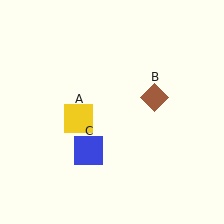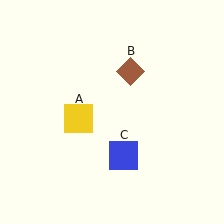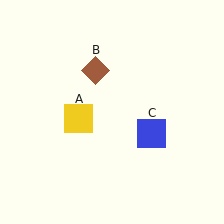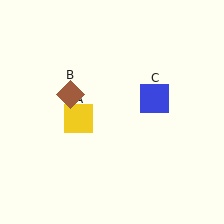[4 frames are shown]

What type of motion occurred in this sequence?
The brown diamond (object B), blue square (object C) rotated counterclockwise around the center of the scene.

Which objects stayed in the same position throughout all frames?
Yellow square (object A) remained stationary.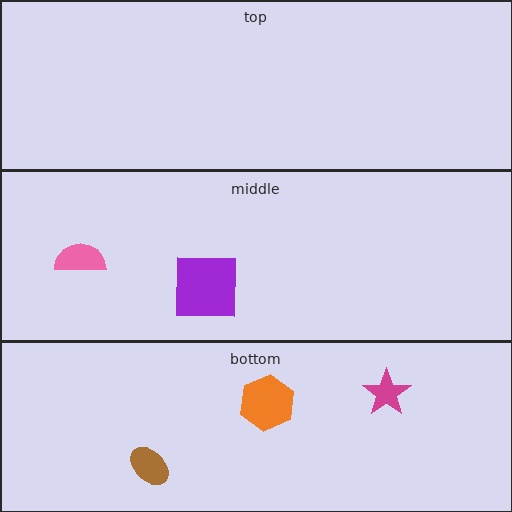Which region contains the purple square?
The middle region.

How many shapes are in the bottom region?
3.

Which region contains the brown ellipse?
The bottom region.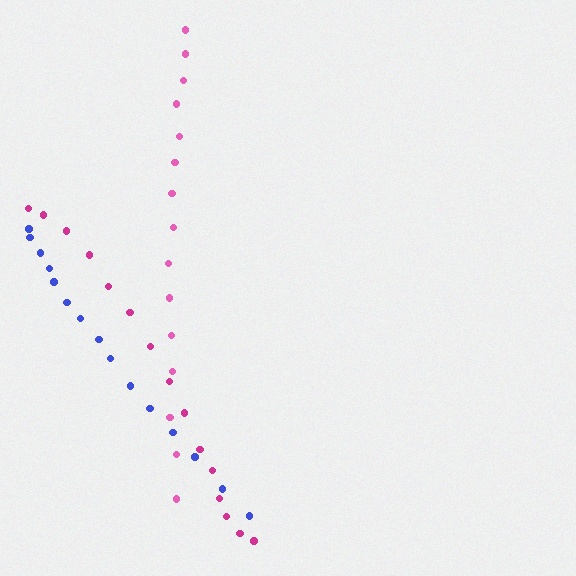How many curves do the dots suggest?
There are 3 distinct paths.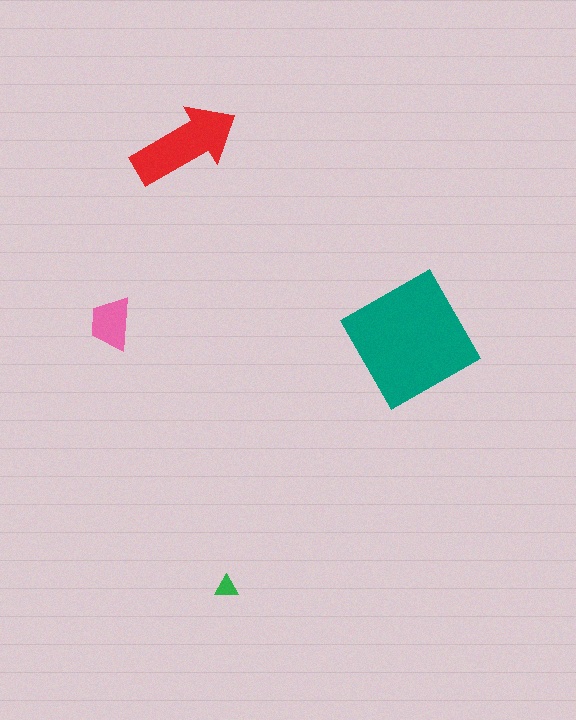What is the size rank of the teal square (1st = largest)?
1st.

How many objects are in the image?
There are 4 objects in the image.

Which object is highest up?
The red arrow is topmost.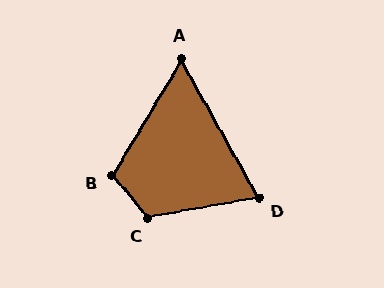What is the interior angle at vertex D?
Approximately 71 degrees (acute).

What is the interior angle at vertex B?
Approximately 109 degrees (obtuse).